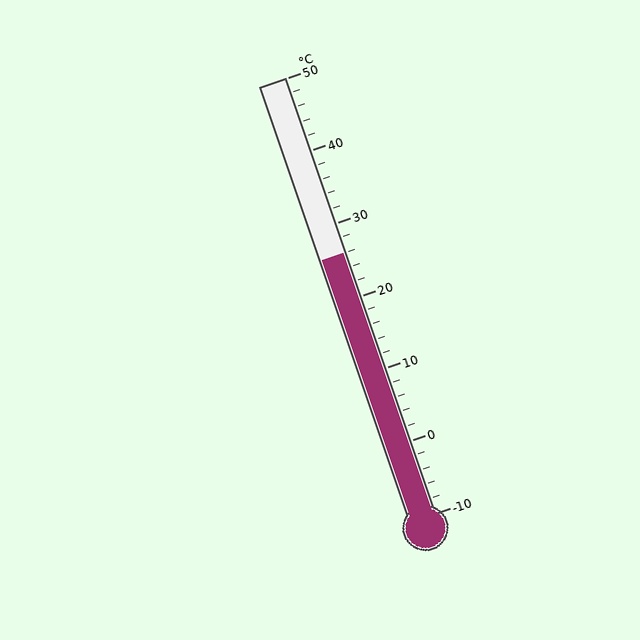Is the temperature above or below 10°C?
The temperature is above 10°C.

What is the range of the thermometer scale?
The thermometer scale ranges from -10°C to 50°C.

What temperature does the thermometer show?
The thermometer shows approximately 26°C.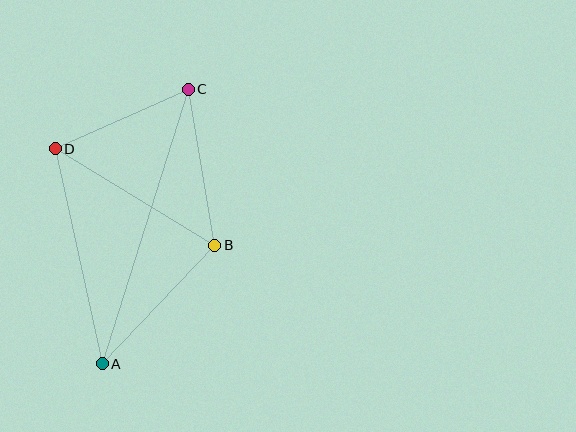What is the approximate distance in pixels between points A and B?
The distance between A and B is approximately 163 pixels.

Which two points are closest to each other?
Points C and D are closest to each other.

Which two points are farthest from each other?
Points A and C are farthest from each other.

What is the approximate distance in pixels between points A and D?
The distance between A and D is approximately 220 pixels.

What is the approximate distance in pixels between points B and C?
The distance between B and C is approximately 158 pixels.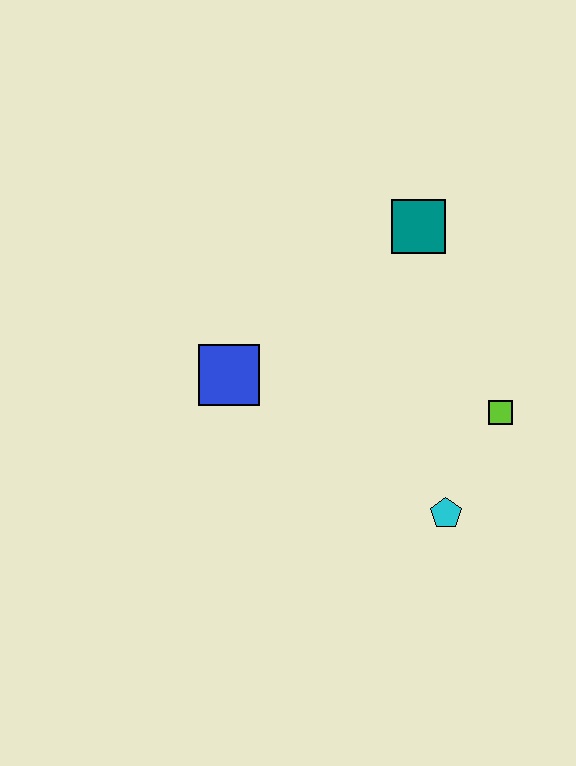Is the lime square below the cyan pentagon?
No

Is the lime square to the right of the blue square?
Yes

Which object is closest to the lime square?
The cyan pentagon is closest to the lime square.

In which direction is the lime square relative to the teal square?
The lime square is below the teal square.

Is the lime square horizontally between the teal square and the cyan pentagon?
No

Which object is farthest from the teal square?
The cyan pentagon is farthest from the teal square.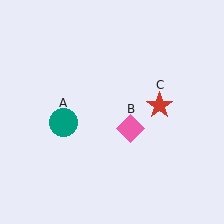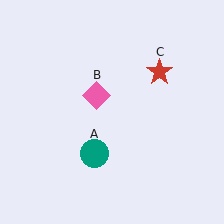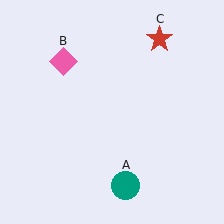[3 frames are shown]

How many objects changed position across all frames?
3 objects changed position: teal circle (object A), pink diamond (object B), red star (object C).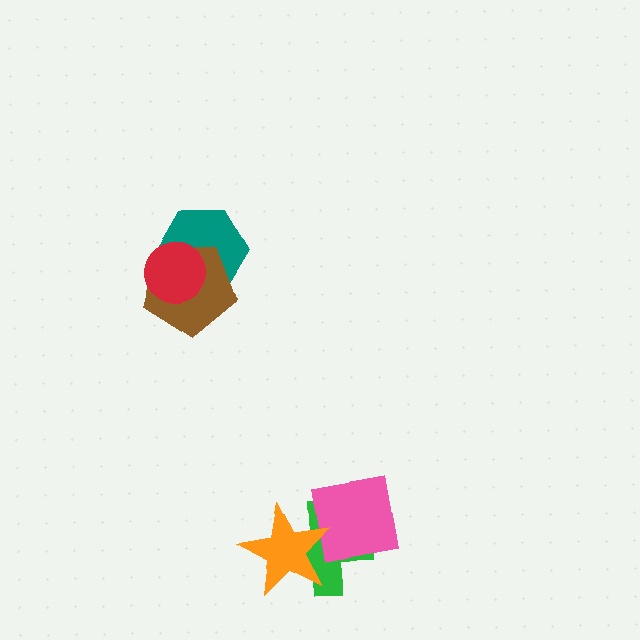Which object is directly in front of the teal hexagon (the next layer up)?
The brown pentagon is directly in front of the teal hexagon.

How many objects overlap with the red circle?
2 objects overlap with the red circle.